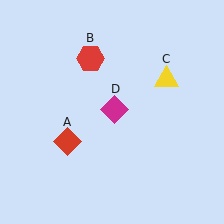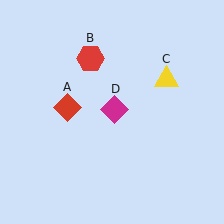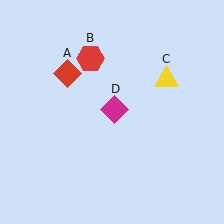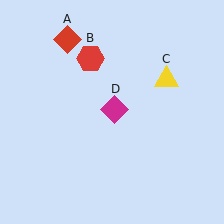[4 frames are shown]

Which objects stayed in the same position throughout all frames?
Red hexagon (object B) and yellow triangle (object C) and magenta diamond (object D) remained stationary.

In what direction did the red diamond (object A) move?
The red diamond (object A) moved up.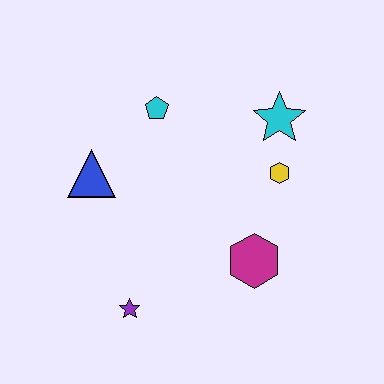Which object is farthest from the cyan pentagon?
The purple star is farthest from the cyan pentagon.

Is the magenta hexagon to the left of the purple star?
No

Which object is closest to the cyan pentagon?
The blue triangle is closest to the cyan pentagon.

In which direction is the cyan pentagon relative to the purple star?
The cyan pentagon is above the purple star.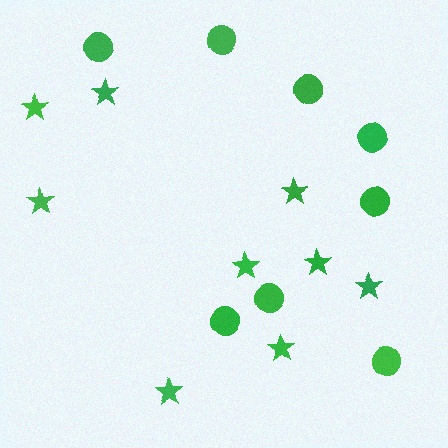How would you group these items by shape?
There are 2 groups: one group of circles (8) and one group of stars (9).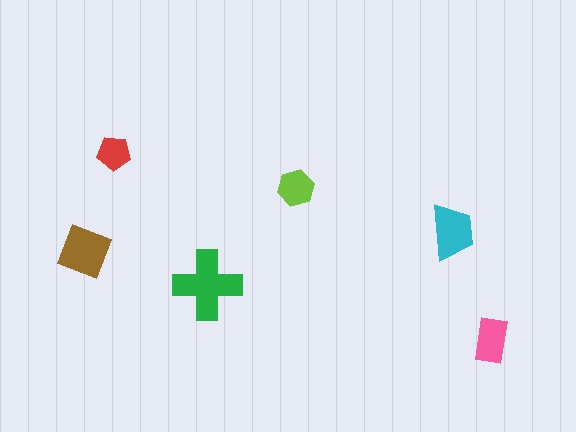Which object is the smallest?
The red pentagon.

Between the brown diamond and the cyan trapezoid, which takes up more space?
The brown diamond.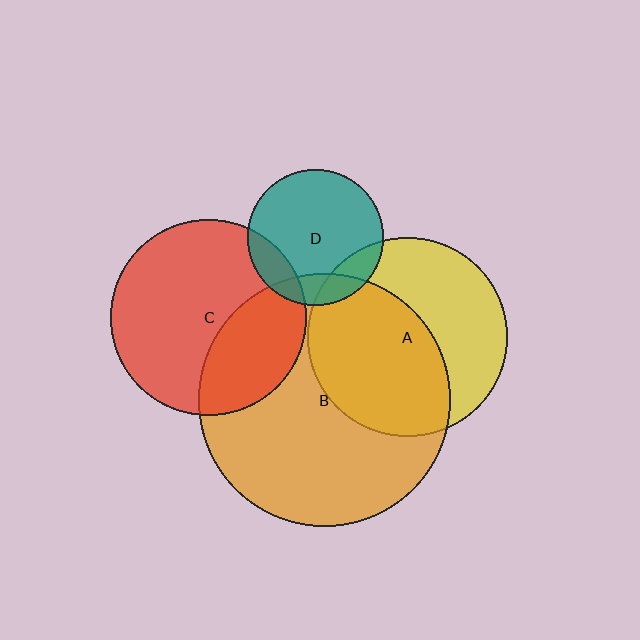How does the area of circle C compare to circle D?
Approximately 2.1 times.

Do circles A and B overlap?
Yes.